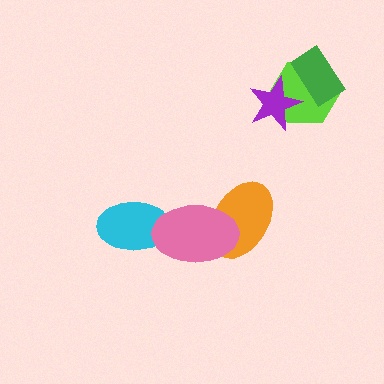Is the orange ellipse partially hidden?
Yes, it is partially covered by another shape.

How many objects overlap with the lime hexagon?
2 objects overlap with the lime hexagon.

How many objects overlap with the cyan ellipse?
1 object overlaps with the cyan ellipse.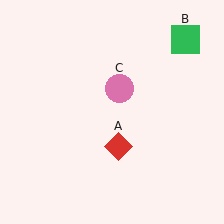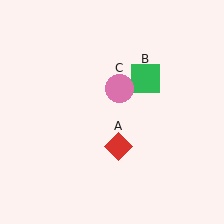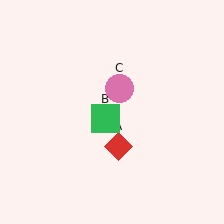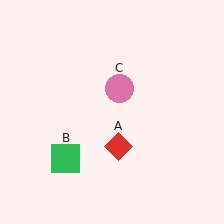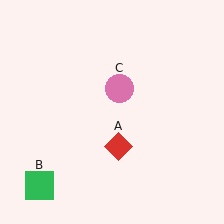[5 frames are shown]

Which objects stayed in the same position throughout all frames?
Red diamond (object A) and pink circle (object C) remained stationary.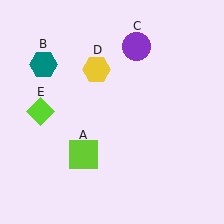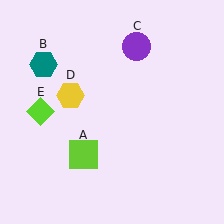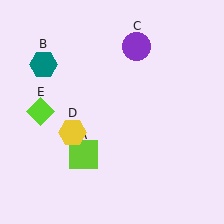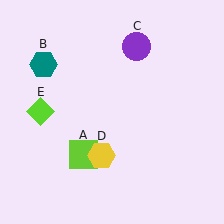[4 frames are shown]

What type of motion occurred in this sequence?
The yellow hexagon (object D) rotated counterclockwise around the center of the scene.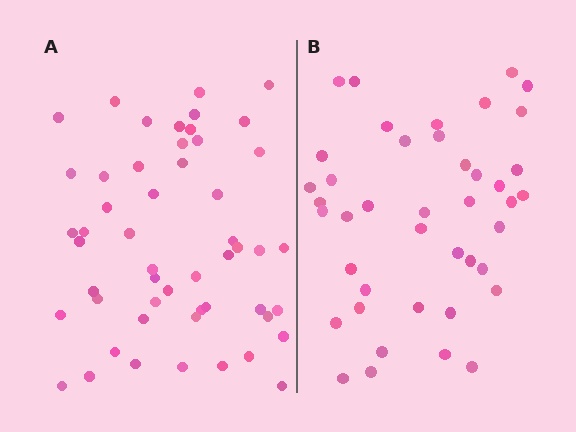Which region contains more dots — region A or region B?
Region A (the left region) has more dots.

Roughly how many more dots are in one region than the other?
Region A has roughly 10 or so more dots than region B.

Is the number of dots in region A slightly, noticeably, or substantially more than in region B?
Region A has only slightly more — the two regions are fairly close. The ratio is roughly 1.2 to 1.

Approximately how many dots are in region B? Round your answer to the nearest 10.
About 40 dots. (The exact count is 42, which rounds to 40.)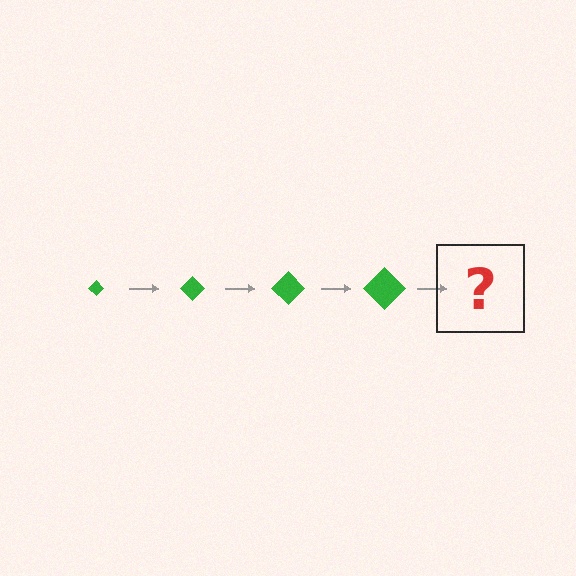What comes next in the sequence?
The next element should be a green diamond, larger than the previous one.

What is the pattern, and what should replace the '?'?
The pattern is that the diamond gets progressively larger each step. The '?' should be a green diamond, larger than the previous one.